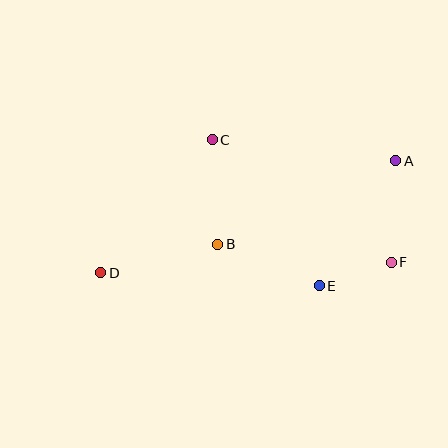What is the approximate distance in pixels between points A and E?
The distance between A and E is approximately 147 pixels.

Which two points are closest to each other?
Points E and F are closest to each other.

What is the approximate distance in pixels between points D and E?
The distance between D and E is approximately 219 pixels.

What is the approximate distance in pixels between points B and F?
The distance between B and F is approximately 174 pixels.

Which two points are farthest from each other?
Points A and D are farthest from each other.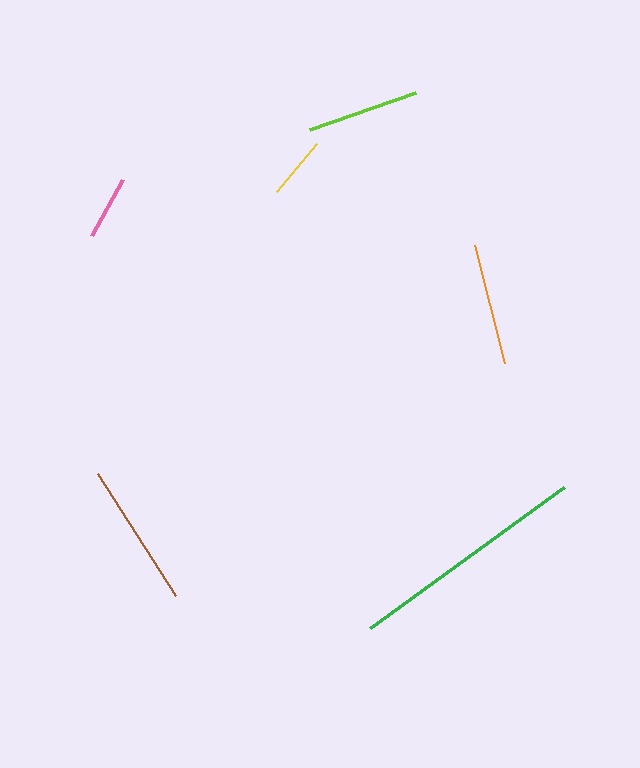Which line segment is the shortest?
The yellow line is the shortest at approximately 63 pixels.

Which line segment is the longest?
The green line is the longest at approximately 240 pixels.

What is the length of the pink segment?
The pink segment is approximately 64 pixels long.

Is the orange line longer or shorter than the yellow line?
The orange line is longer than the yellow line.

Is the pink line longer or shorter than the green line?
The green line is longer than the pink line.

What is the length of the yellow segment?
The yellow segment is approximately 63 pixels long.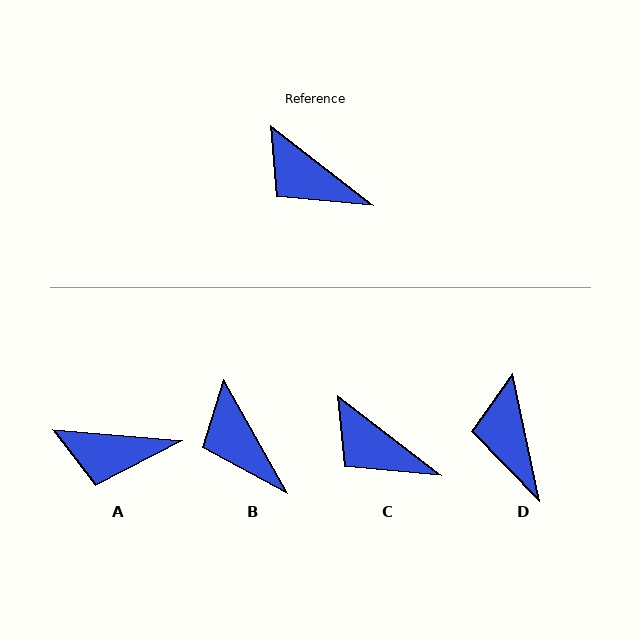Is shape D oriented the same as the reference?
No, it is off by about 41 degrees.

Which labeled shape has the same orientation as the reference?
C.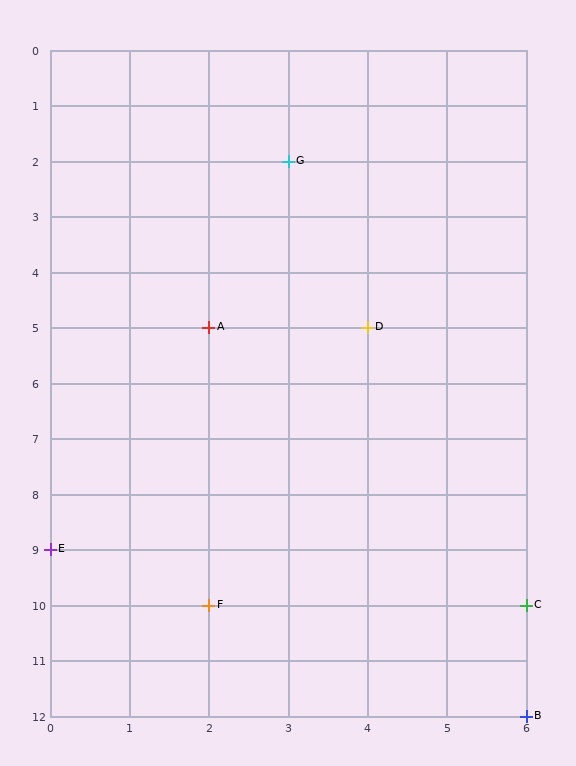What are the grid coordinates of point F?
Point F is at grid coordinates (2, 10).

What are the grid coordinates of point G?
Point G is at grid coordinates (3, 2).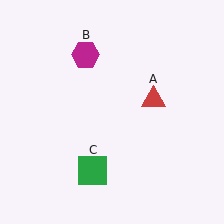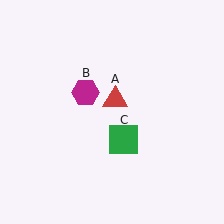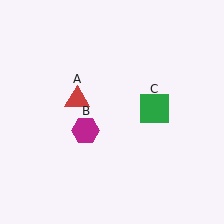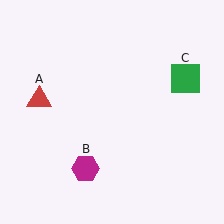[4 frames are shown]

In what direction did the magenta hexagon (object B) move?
The magenta hexagon (object B) moved down.